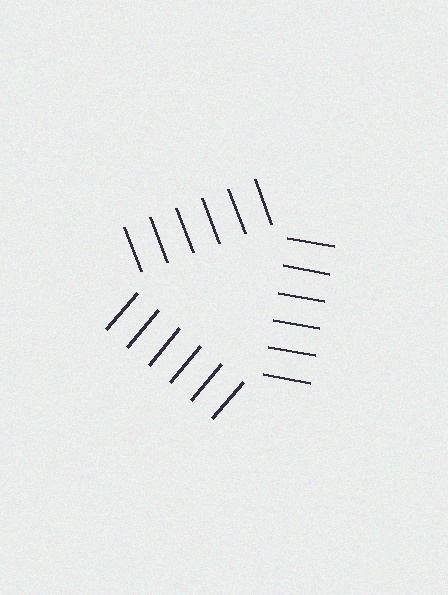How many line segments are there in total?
18 — 6 along each of the 3 edges.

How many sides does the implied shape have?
3 sides — the line-ends trace a triangle.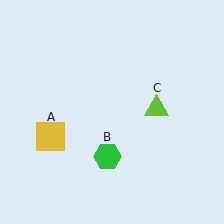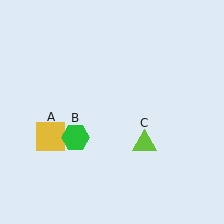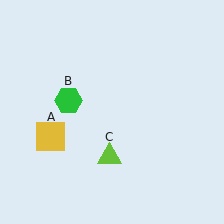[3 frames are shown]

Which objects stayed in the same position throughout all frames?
Yellow square (object A) remained stationary.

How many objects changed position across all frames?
2 objects changed position: green hexagon (object B), lime triangle (object C).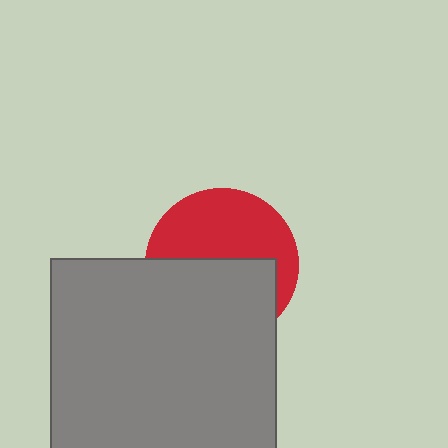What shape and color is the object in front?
The object in front is a gray square.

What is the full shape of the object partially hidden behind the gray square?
The partially hidden object is a red circle.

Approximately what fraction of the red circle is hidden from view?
Roughly 51% of the red circle is hidden behind the gray square.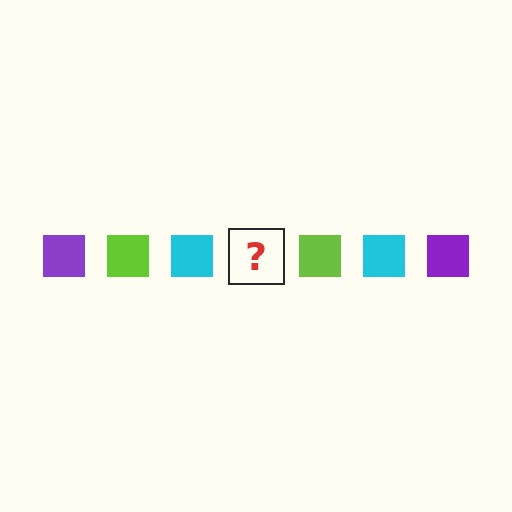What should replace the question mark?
The question mark should be replaced with a purple square.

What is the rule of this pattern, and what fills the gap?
The rule is that the pattern cycles through purple, lime, cyan squares. The gap should be filled with a purple square.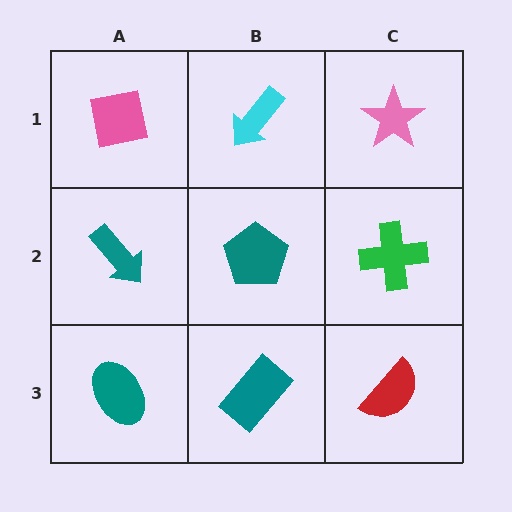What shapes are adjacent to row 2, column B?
A cyan arrow (row 1, column B), a teal rectangle (row 3, column B), a teal arrow (row 2, column A), a green cross (row 2, column C).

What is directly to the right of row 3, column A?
A teal rectangle.